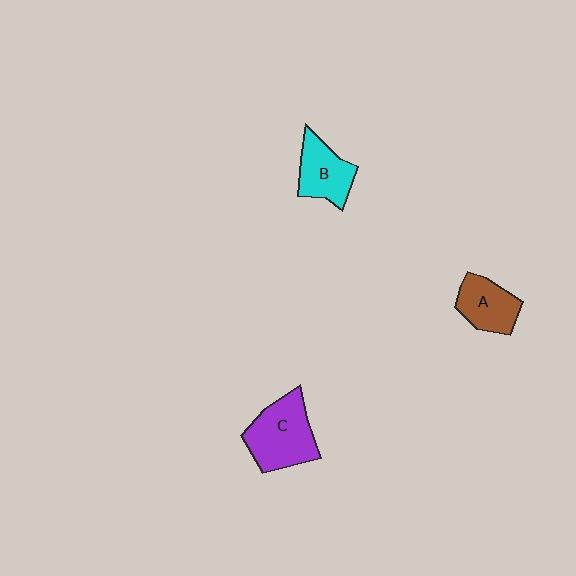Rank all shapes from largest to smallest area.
From largest to smallest: C (purple), B (cyan), A (brown).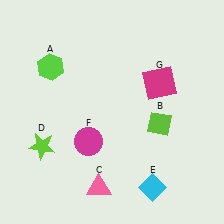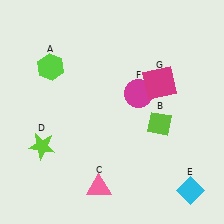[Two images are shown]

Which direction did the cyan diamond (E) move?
The cyan diamond (E) moved right.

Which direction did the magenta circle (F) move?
The magenta circle (F) moved right.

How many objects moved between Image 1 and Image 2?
2 objects moved between the two images.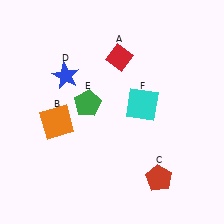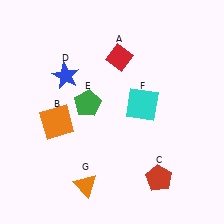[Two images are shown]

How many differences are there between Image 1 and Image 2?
There is 1 difference between the two images.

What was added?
An orange triangle (G) was added in Image 2.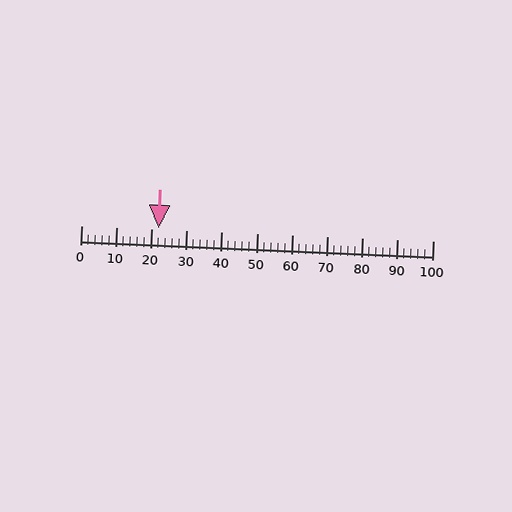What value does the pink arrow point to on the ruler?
The pink arrow points to approximately 22.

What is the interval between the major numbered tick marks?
The major tick marks are spaced 10 units apart.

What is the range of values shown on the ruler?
The ruler shows values from 0 to 100.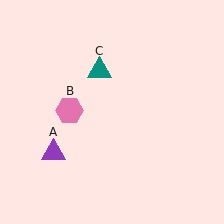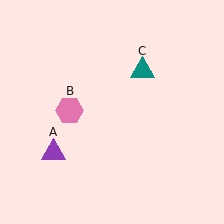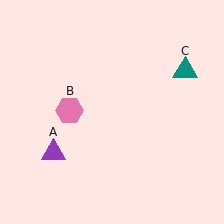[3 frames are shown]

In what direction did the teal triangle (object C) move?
The teal triangle (object C) moved right.